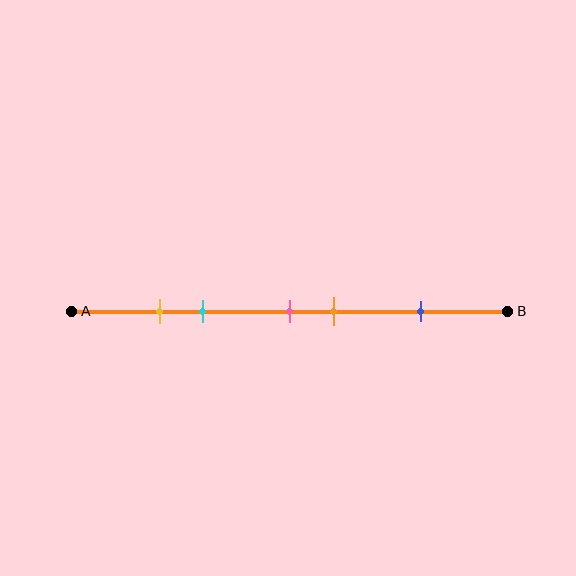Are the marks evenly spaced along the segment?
No, the marks are not evenly spaced.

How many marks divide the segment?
There are 5 marks dividing the segment.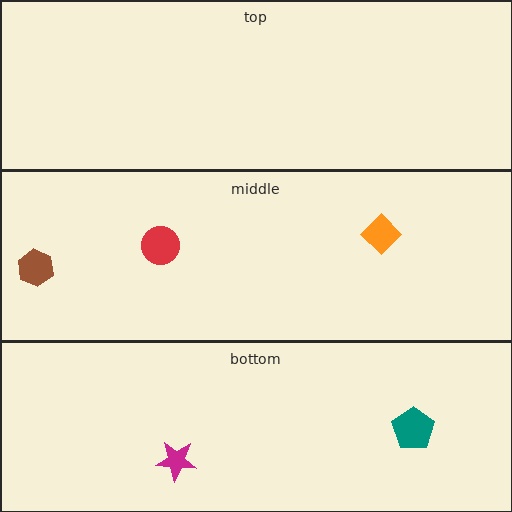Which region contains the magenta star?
The bottom region.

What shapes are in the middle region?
The brown hexagon, the red circle, the orange diamond.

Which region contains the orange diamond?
The middle region.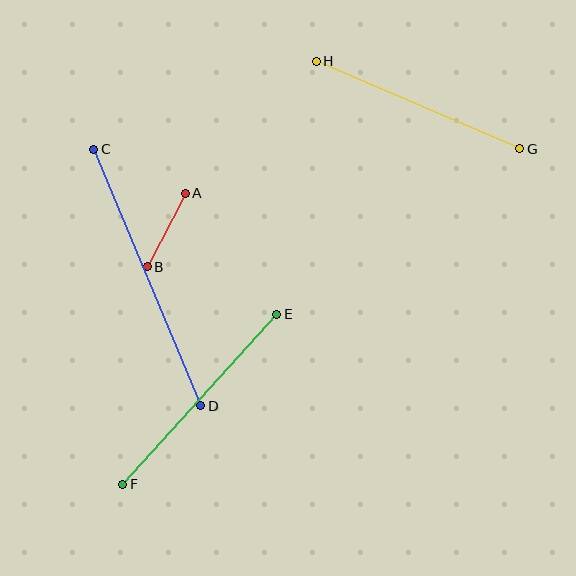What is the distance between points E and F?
The distance is approximately 230 pixels.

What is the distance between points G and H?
The distance is approximately 222 pixels.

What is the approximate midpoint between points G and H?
The midpoint is at approximately (418, 105) pixels.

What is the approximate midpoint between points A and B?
The midpoint is at approximately (166, 230) pixels.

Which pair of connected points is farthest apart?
Points C and D are farthest apart.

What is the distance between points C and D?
The distance is approximately 278 pixels.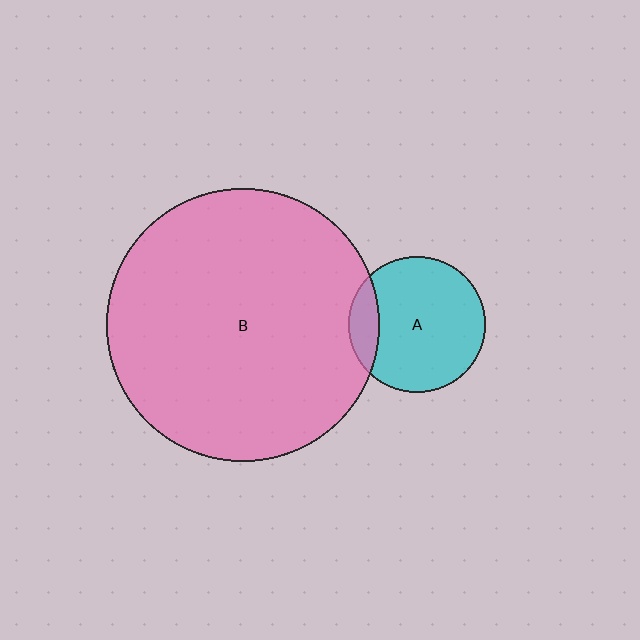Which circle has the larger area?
Circle B (pink).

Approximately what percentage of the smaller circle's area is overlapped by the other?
Approximately 15%.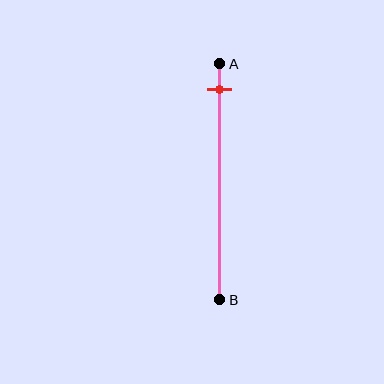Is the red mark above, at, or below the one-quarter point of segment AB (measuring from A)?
The red mark is above the one-quarter point of segment AB.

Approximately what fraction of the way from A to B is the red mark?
The red mark is approximately 10% of the way from A to B.